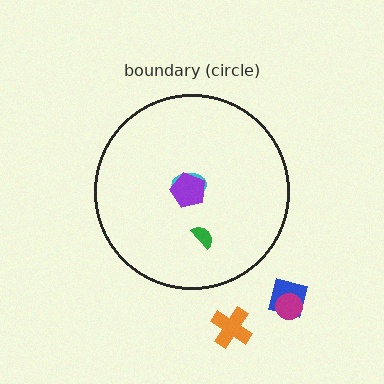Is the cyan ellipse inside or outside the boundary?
Inside.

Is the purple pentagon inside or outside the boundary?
Inside.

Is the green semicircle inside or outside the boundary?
Inside.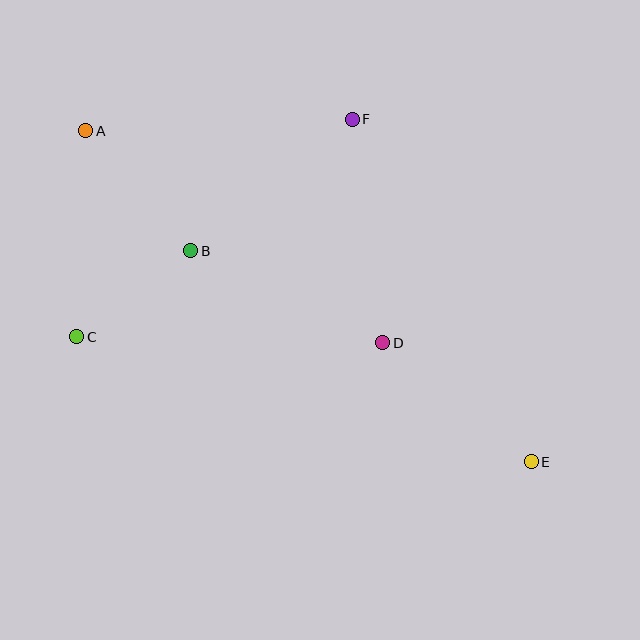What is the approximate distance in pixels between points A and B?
The distance between A and B is approximately 159 pixels.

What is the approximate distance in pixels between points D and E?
The distance between D and E is approximately 190 pixels.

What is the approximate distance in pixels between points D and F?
The distance between D and F is approximately 226 pixels.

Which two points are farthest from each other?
Points A and E are farthest from each other.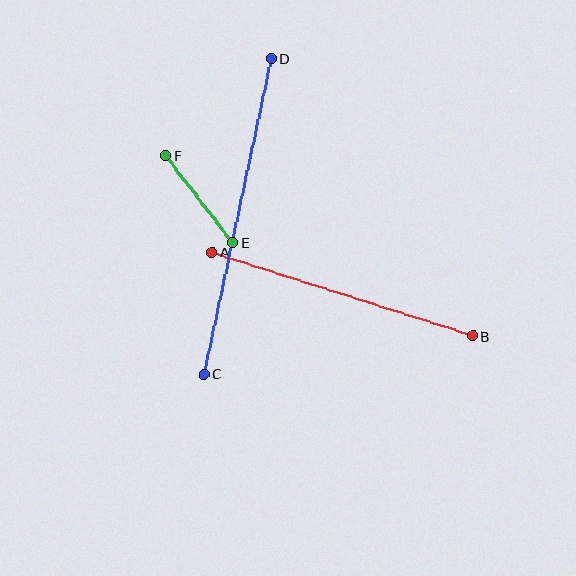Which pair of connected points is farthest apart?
Points C and D are farthest apart.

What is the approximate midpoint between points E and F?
The midpoint is at approximately (199, 199) pixels.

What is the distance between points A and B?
The distance is approximately 273 pixels.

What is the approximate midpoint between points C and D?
The midpoint is at approximately (237, 216) pixels.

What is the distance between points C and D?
The distance is approximately 323 pixels.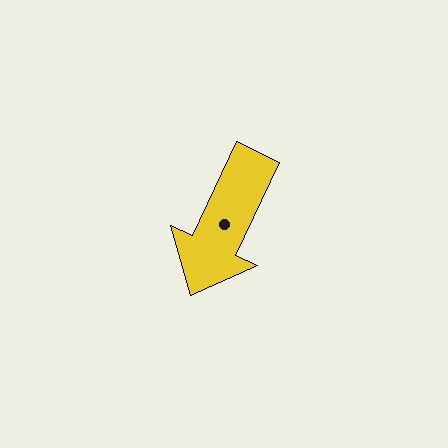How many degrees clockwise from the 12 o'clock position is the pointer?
Approximately 205 degrees.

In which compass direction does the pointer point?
Southwest.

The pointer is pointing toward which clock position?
Roughly 7 o'clock.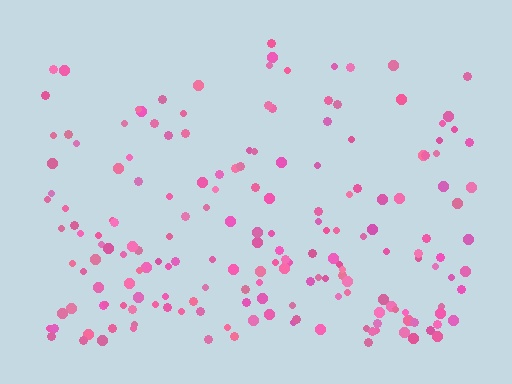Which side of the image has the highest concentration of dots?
The bottom.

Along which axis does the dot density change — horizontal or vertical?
Vertical.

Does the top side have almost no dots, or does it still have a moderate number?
Still a moderate number, just noticeably fewer than the bottom.